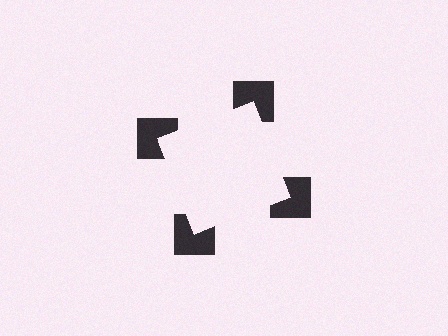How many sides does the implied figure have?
4 sides.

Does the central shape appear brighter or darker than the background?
It typically appears slightly brighter than the background, even though no actual brightness change is drawn.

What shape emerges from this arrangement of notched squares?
An illusory square — its edges are inferred from the aligned wedge cuts in the notched squares, not physically drawn.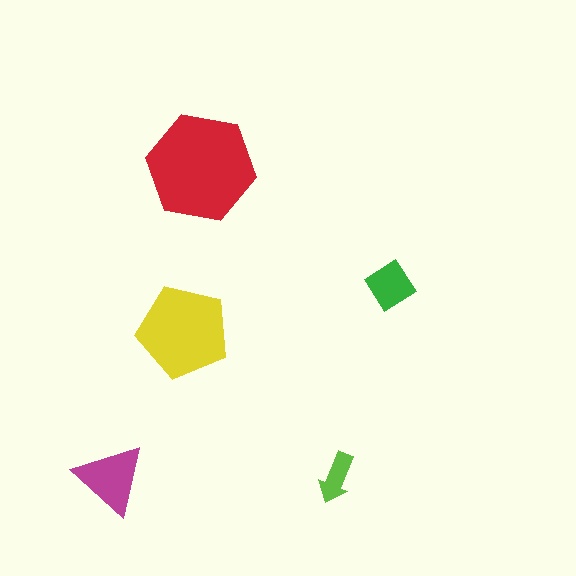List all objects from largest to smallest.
The red hexagon, the yellow pentagon, the magenta triangle, the green diamond, the lime arrow.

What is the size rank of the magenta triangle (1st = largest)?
3rd.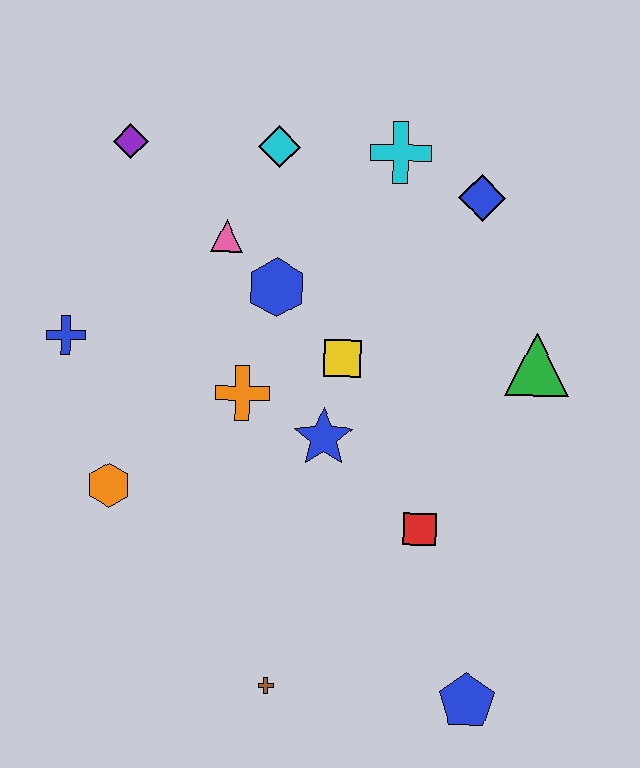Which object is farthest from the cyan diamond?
The blue pentagon is farthest from the cyan diamond.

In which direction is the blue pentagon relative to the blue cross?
The blue pentagon is to the right of the blue cross.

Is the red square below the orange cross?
Yes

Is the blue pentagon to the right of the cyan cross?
Yes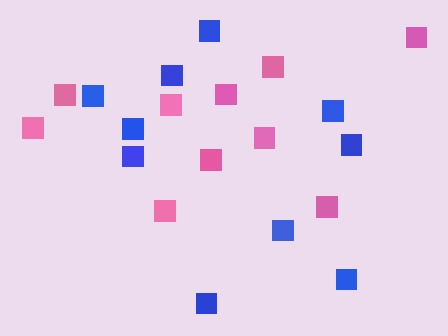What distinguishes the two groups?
There are 2 groups: one group of blue squares (10) and one group of pink squares (10).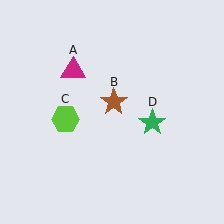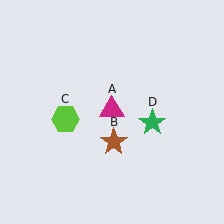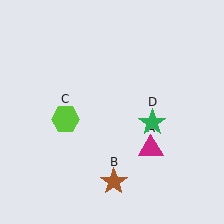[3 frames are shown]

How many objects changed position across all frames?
2 objects changed position: magenta triangle (object A), brown star (object B).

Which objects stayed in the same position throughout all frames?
Lime hexagon (object C) and green star (object D) remained stationary.